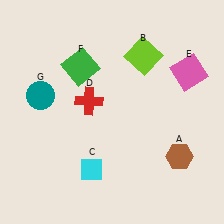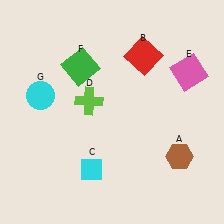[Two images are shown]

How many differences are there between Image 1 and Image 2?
There are 3 differences between the two images.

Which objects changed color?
B changed from lime to red. D changed from red to lime. G changed from teal to cyan.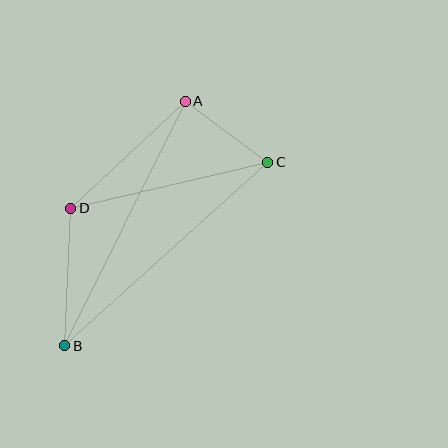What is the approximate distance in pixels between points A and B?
The distance between A and B is approximately 272 pixels.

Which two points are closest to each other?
Points A and C are closest to each other.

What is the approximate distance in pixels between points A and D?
The distance between A and D is approximately 157 pixels.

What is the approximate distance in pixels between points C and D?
The distance between C and D is approximately 203 pixels.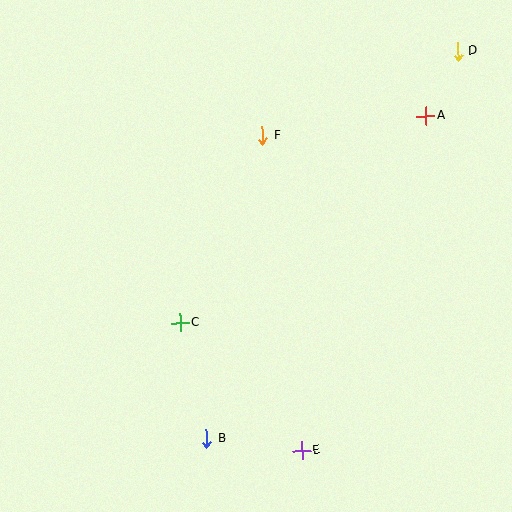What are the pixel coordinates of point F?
Point F is at (262, 136).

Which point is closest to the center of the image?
Point C at (180, 323) is closest to the center.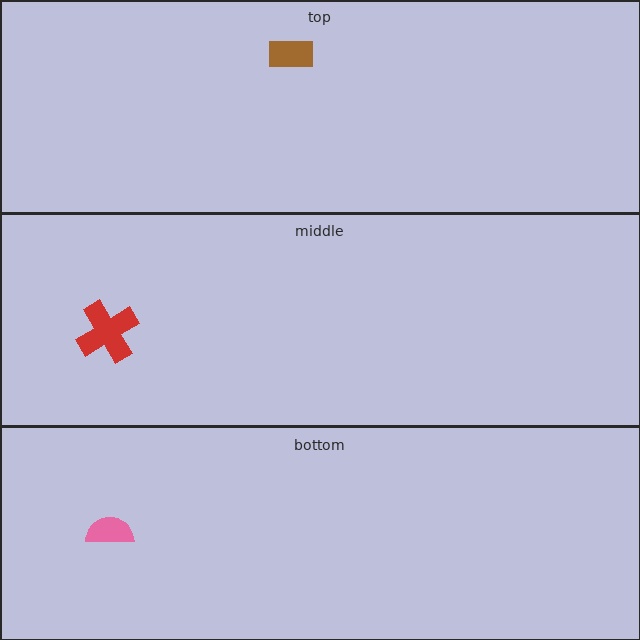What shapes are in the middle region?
The red cross.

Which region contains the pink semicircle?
The bottom region.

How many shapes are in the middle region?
1.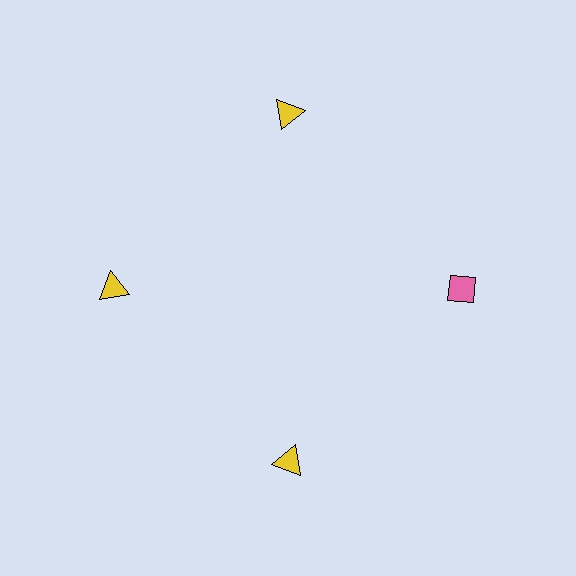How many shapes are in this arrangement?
There are 4 shapes arranged in a ring pattern.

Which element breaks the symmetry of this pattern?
The pink diamond at roughly the 3 o'clock position breaks the symmetry. All other shapes are yellow triangles.